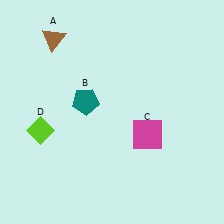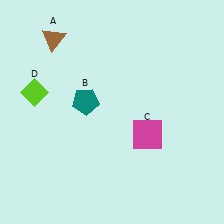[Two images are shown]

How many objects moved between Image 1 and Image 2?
1 object moved between the two images.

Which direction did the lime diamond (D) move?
The lime diamond (D) moved up.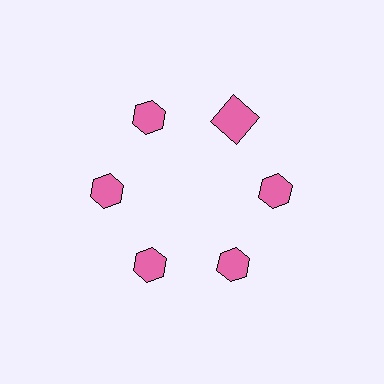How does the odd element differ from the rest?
It has a different shape: square instead of hexagon.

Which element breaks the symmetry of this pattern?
The pink square at roughly the 1 o'clock position breaks the symmetry. All other shapes are pink hexagons.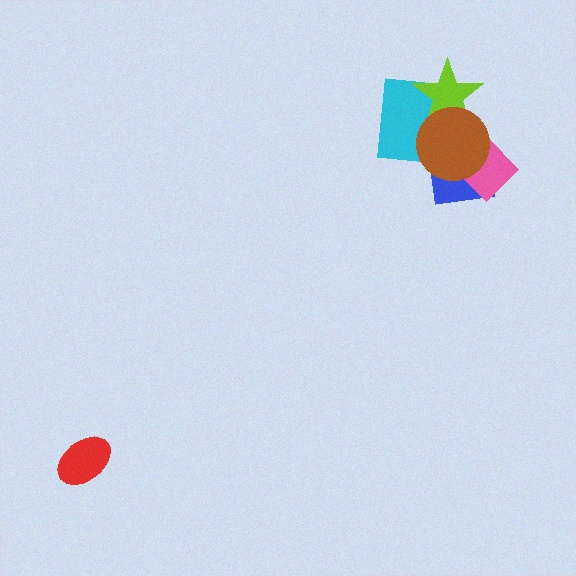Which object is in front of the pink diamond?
The brown circle is in front of the pink diamond.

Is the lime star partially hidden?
Yes, it is partially covered by another shape.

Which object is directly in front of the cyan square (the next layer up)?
The lime star is directly in front of the cyan square.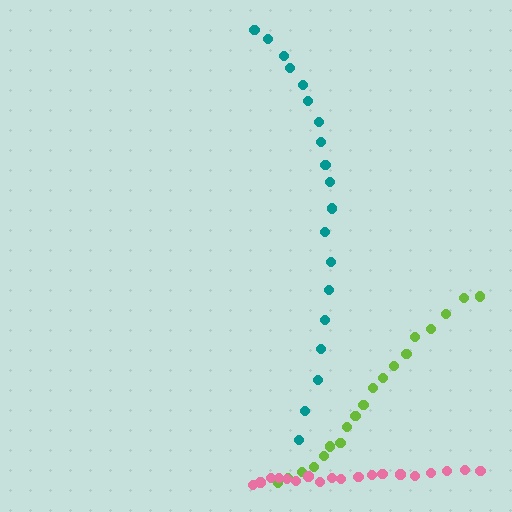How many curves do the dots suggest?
There are 3 distinct paths.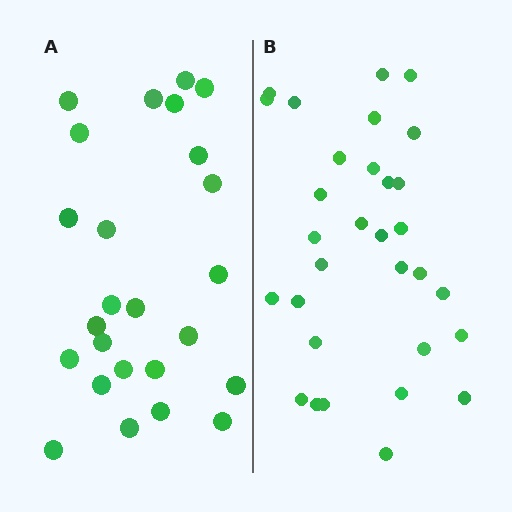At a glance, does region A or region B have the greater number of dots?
Region B (the right region) has more dots.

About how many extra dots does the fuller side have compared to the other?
Region B has about 6 more dots than region A.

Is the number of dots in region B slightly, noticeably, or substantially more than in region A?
Region B has only slightly more — the two regions are fairly close. The ratio is roughly 1.2 to 1.